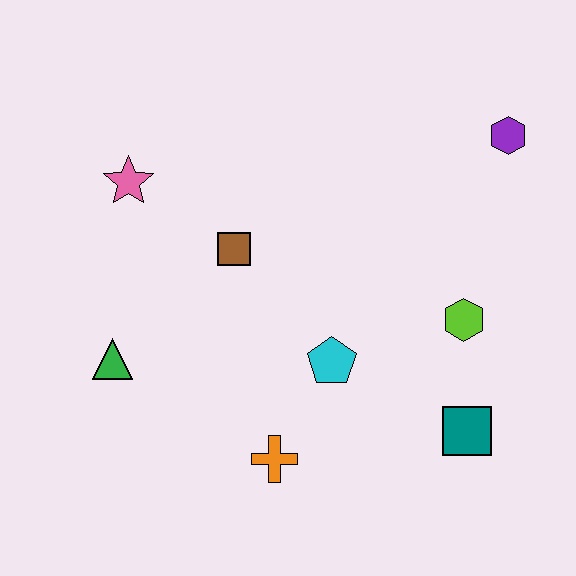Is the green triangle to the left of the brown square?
Yes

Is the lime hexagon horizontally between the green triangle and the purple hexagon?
Yes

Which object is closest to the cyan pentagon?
The orange cross is closest to the cyan pentagon.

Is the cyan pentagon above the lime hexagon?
No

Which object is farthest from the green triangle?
The purple hexagon is farthest from the green triangle.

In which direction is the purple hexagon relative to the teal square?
The purple hexagon is above the teal square.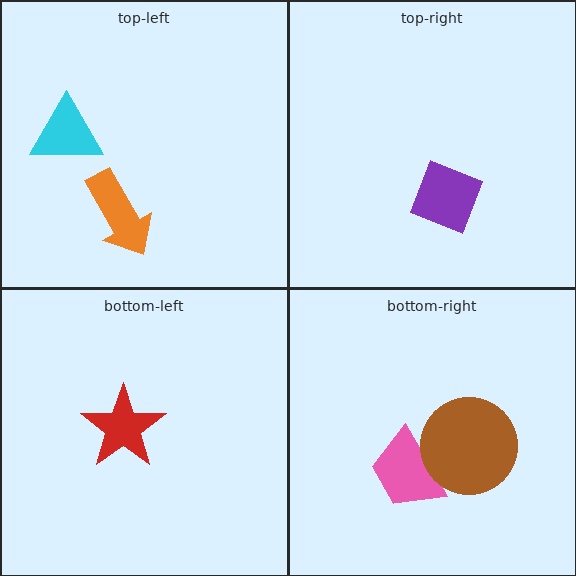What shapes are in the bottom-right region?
The pink trapezoid, the brown circle.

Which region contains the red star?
The bottom-left region.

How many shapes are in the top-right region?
1.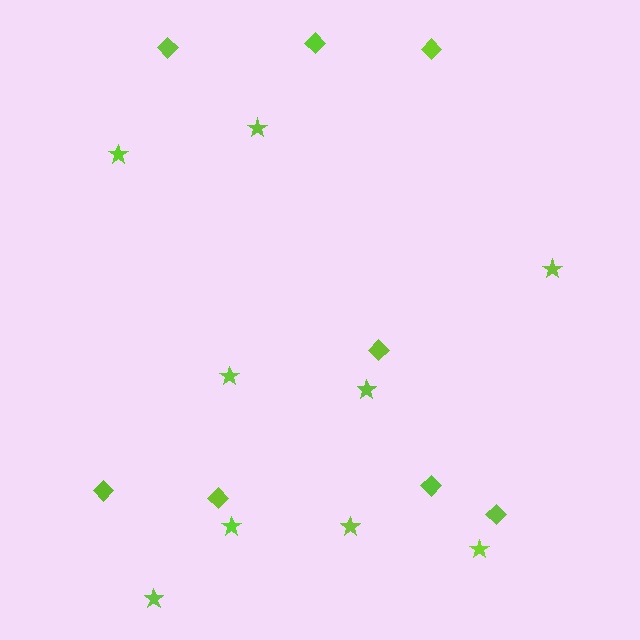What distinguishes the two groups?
There are 2 groups: one group of diamonds (8) and one group of stars (9).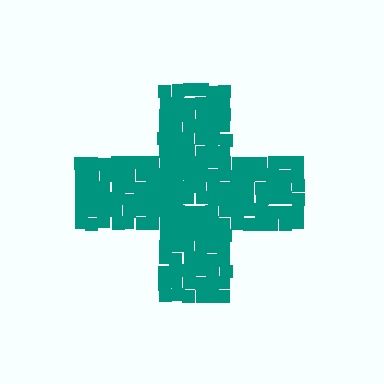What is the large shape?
The large shape is a cross.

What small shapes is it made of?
It is made of small squares.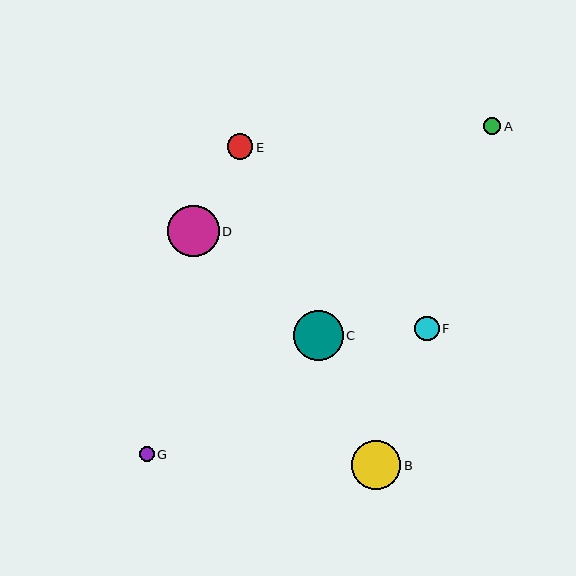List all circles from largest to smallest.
From largest to smallest: D, C, B, E, F, A, G.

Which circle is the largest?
Circle D is the largest with a size of approximately 51 pixels.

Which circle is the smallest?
Circle G is the smallest with a size of approximately 15 pixels.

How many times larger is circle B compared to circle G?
Circle B is approximately 3.2 times the size of circle G.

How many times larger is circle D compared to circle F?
Circle D is approximately 2.1 times the size of circle F.